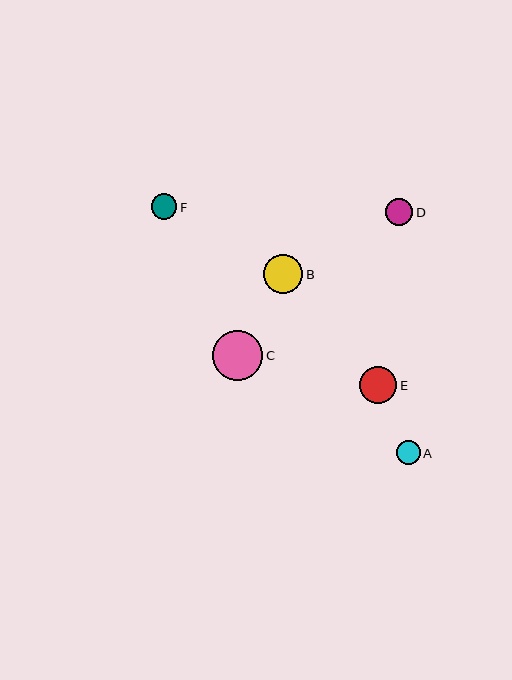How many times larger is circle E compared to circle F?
Circle E is approximately 1.5 times the size of circle F.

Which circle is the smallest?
Circle A is the smallest with a size of approximately 24 pixels.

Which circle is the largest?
Circle C is the largest with a size of approximately 50 pixels.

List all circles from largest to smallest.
From largest to smallest: C, B, E, D, F, A.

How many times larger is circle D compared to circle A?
Circle D is approximately 1.2 times the size of circle A.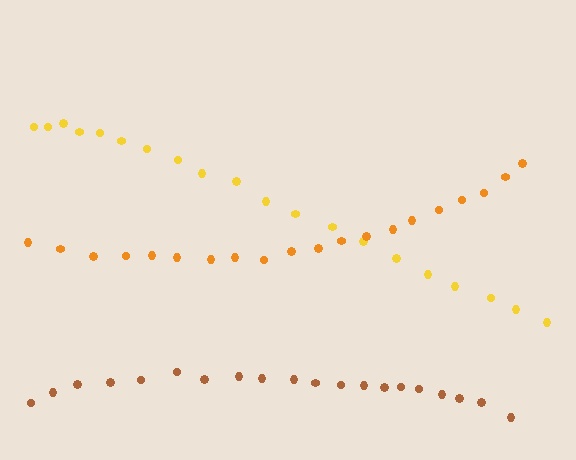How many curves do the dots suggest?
There are 3 distinct paths.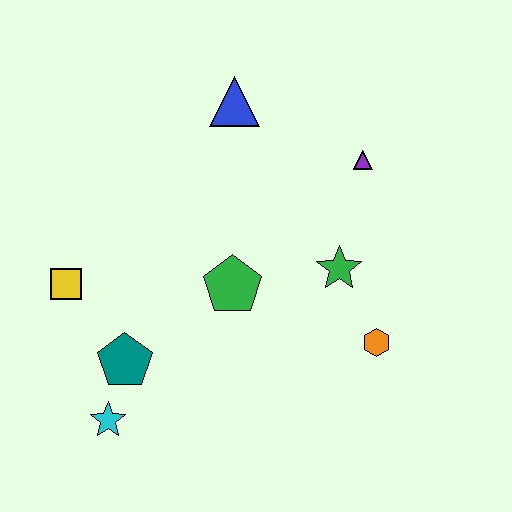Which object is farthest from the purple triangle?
The cyan star is farthest from the purple triangle.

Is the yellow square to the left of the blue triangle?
Yes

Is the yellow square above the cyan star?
Yes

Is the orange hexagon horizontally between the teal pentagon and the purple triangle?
No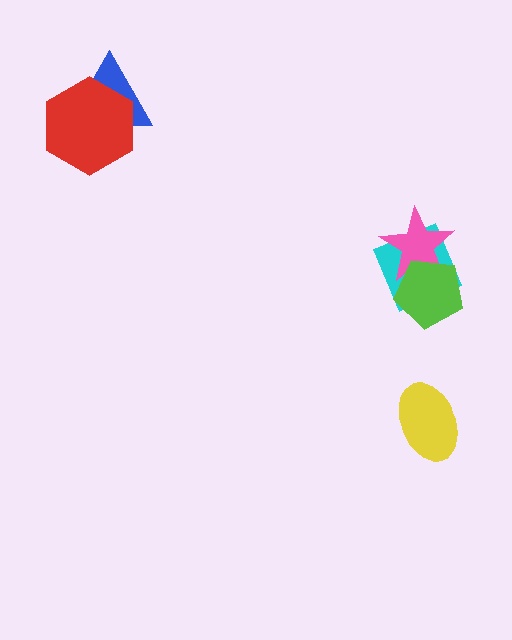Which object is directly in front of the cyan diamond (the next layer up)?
The pink star is directly in front of the cyan diamond.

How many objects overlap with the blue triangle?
1 object overlaps with the blue triangle.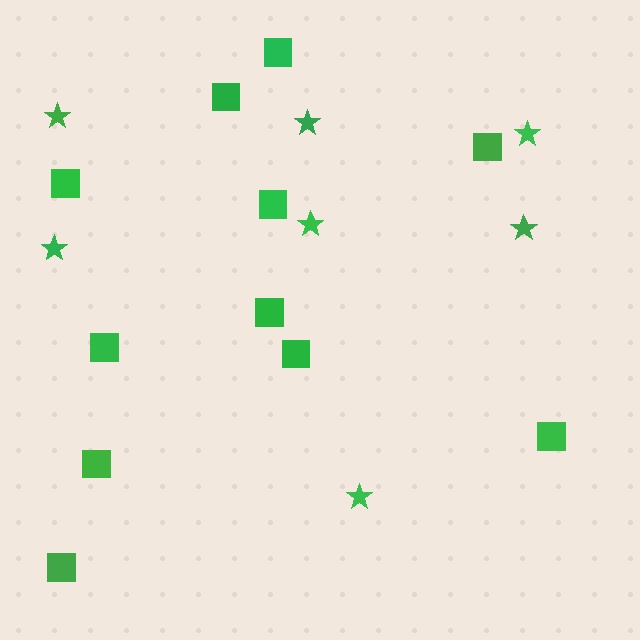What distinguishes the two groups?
There are 2 groups: one group of squares (11) and one group of stars (7).